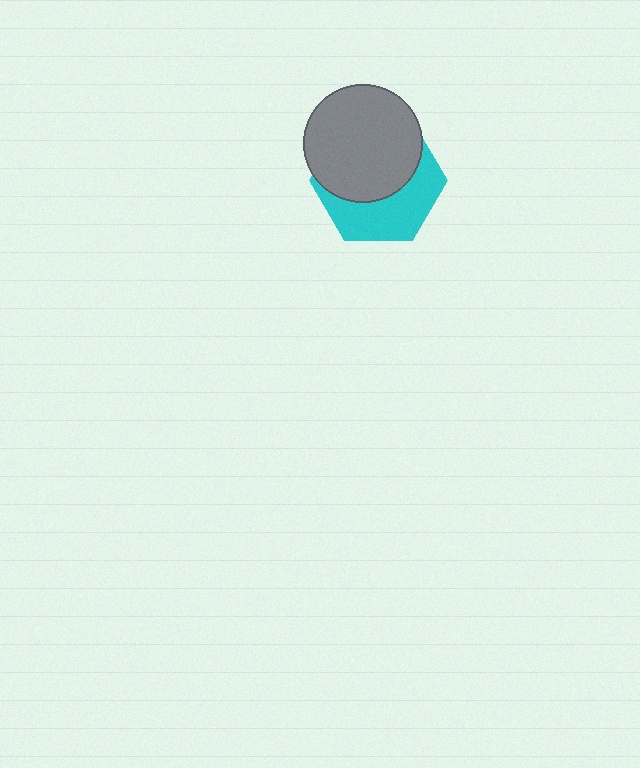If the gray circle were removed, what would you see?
You would see the complete cyan hexagon.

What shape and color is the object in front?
The object in front is a gray circle.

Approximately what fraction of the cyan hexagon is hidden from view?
Roughly 56% of the cyan hexagon is hidden behind the gray circle.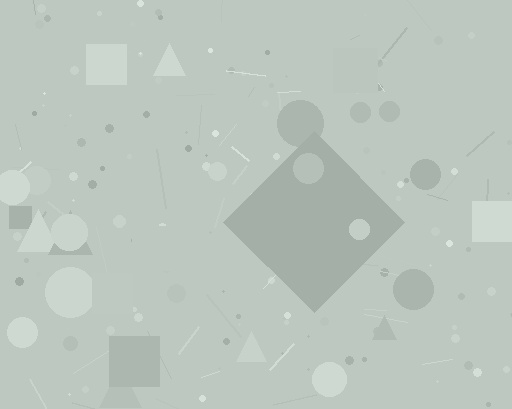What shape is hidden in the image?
A diamond is hidden in the image.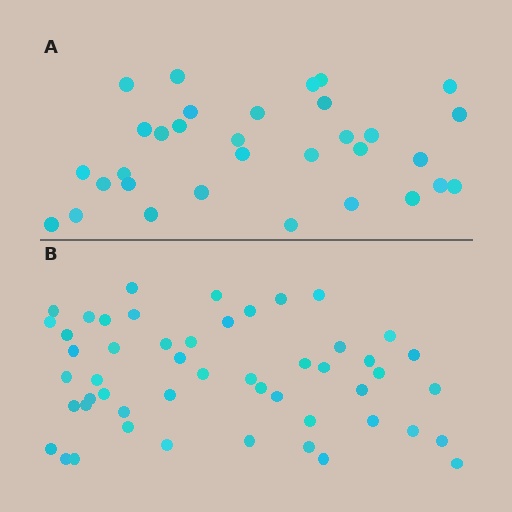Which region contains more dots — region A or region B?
Region B (the bottom region) has more dots.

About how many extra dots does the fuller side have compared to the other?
Region B has approximately 20 more dots than region A.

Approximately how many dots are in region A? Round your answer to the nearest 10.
About 30 dots. (The exact count is 32, which rounds to 30.)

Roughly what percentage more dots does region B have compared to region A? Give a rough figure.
About 60% more.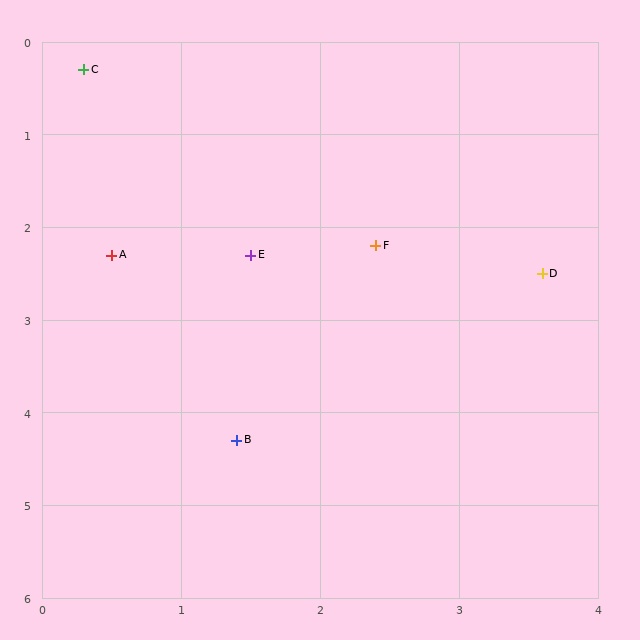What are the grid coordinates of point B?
Point B is at approximately (1.4, 4.3).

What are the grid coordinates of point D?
Point D is at approximately (3.6, 2.5).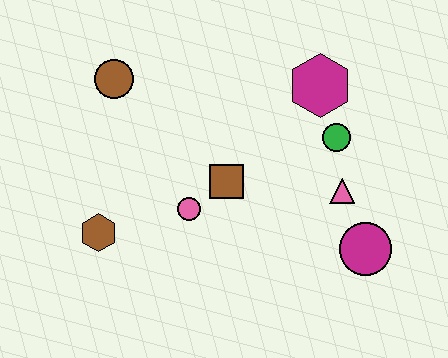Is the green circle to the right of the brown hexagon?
Yes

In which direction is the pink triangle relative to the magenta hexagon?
The pink triangle is below the magenta hexagon.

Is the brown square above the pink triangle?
Yes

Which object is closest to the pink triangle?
The green circle is closest to the pink triangle.